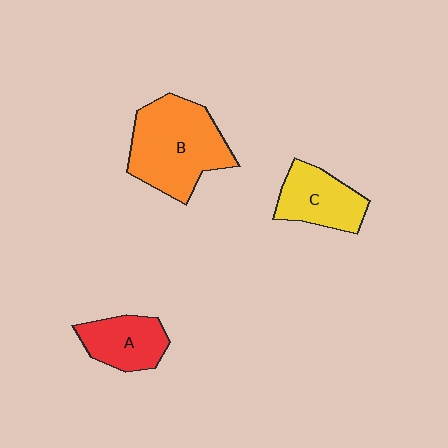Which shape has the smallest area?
Shape A (red).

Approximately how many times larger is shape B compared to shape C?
Approximately 1.7 times.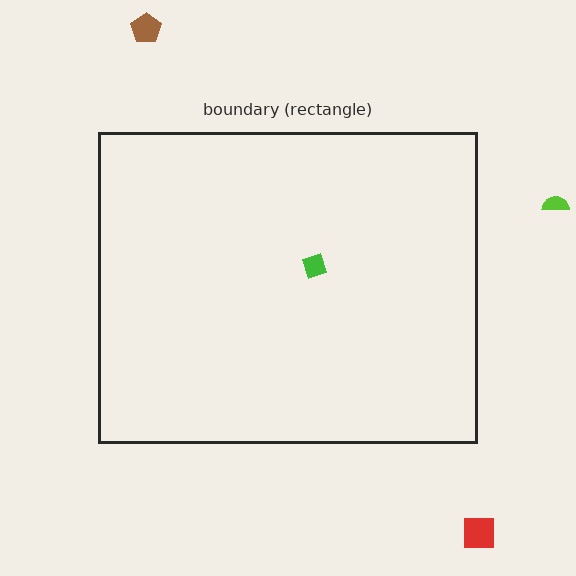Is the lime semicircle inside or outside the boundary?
Outside.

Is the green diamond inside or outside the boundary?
Inside.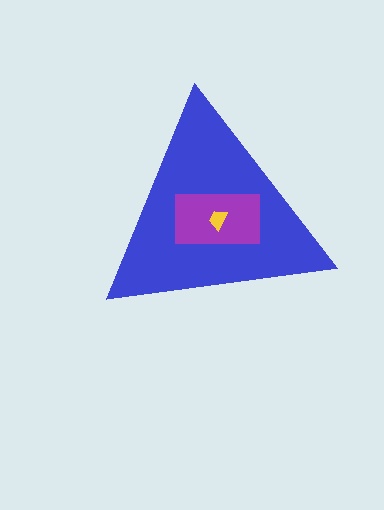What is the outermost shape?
The blue triangle.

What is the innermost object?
The yellow trapezoid.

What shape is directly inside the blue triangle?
The purple rectangle.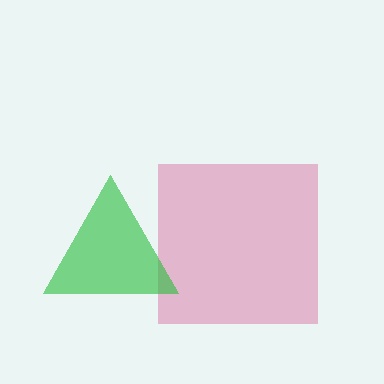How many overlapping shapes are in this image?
There are 2 overlapping shapes in the image.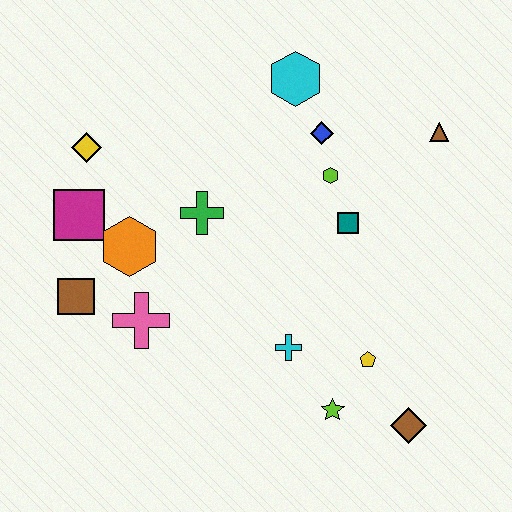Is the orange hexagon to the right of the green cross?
No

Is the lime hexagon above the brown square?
Yes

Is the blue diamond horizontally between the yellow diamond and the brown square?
No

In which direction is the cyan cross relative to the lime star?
The cyan cross is above the lime star.